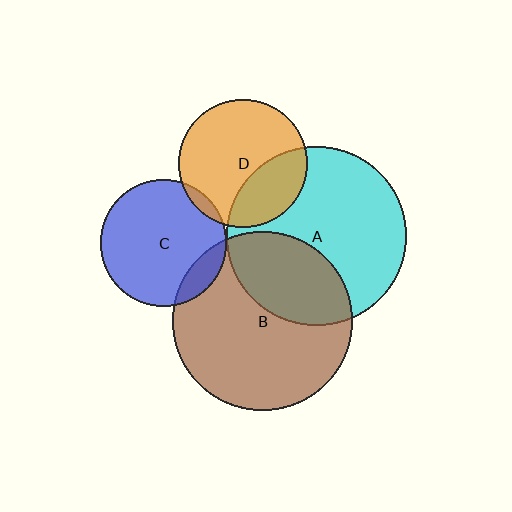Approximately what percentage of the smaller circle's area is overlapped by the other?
Approximately 35%.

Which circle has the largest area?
Circle A (cyan).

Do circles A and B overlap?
Yes.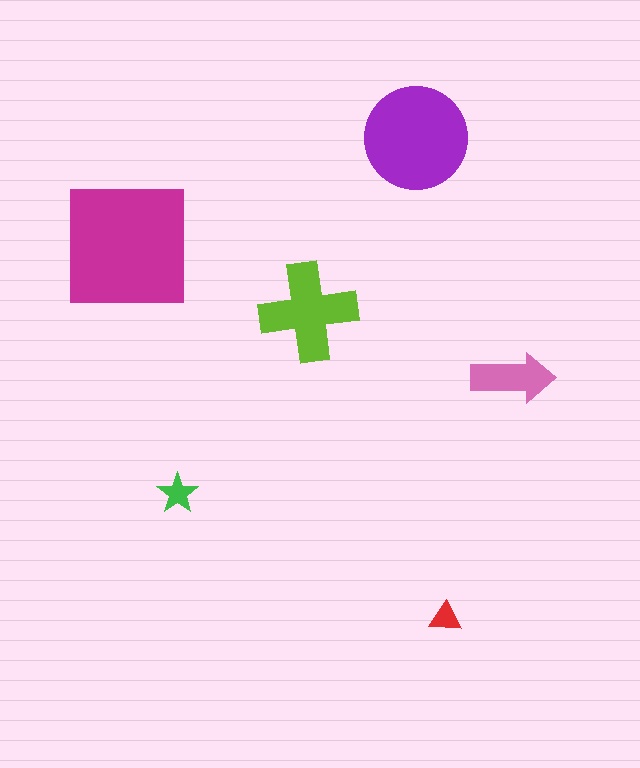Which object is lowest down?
The red triangle is bottommost.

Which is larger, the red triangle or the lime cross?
The lime cross.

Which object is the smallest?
The red triangle.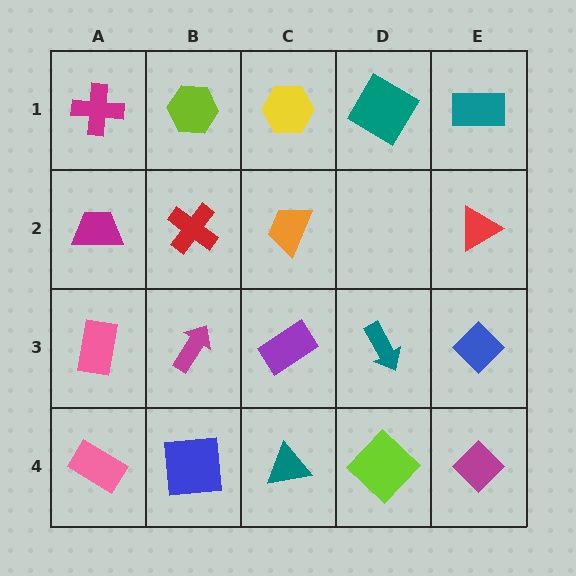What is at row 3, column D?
A teal arrow.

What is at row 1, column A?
A magenta cross.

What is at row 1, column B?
A lime hexagon.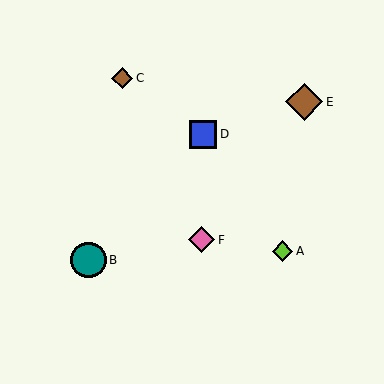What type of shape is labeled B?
Shape B is a teal circle.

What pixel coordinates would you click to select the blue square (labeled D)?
Click at (203, 134) to select the blue square D.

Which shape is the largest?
The brown diamond (labeled E) is the largest.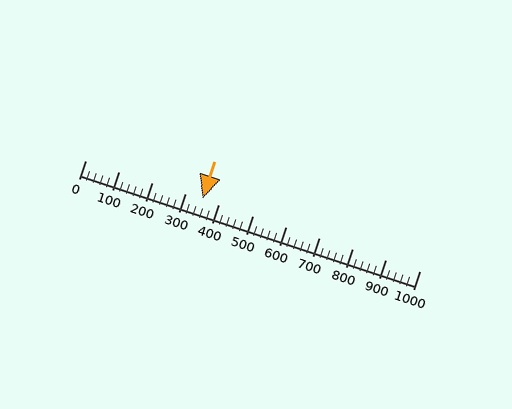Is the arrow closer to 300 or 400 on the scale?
The arrow is closer to 400.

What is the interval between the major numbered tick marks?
The major tick marks are spaced 100 units apart.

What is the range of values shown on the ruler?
The ruler shows values from 0 to 1000.